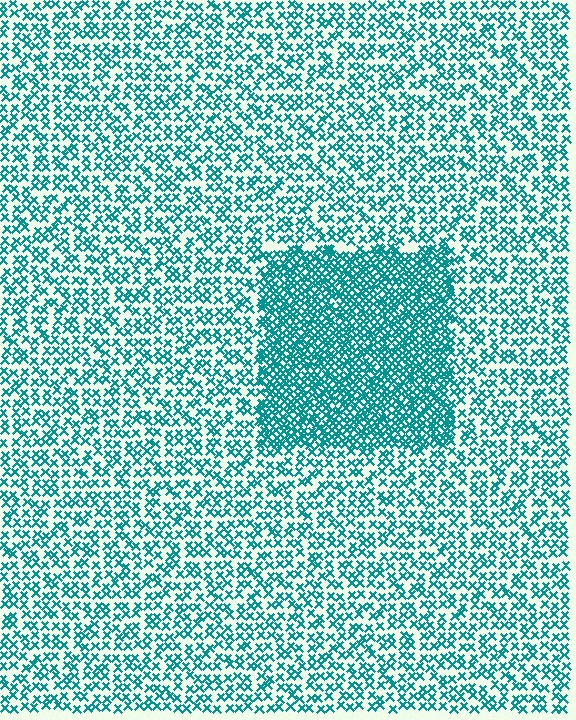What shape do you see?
I see a rectangle.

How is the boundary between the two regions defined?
The boundary is defined by a change in element density (approximately 2.1x ratio). All elements are the same color, size, and shape.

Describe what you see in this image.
The image contains small teal elements arranged at two different densities. A rectangle-shaped region is visible where the elements are more densely packed than the surrounding area.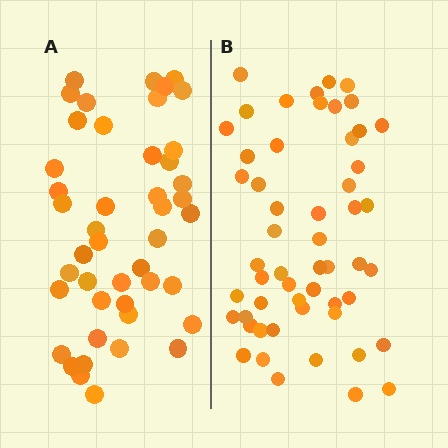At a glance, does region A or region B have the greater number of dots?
Region B (the right region) has more dots.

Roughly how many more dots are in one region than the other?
Region B has roughly 8 or so more dots than region A.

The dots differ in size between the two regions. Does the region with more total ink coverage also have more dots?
No. Region A has more total ink coverage because its dots are larger, but region B actually contains more individual dots. Total area can be misleading — the number of items is what matters here.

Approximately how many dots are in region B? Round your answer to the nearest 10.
About 50 dots. (The exact count is 54, which rounds to 50.)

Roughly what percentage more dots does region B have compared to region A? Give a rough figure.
About 20% more.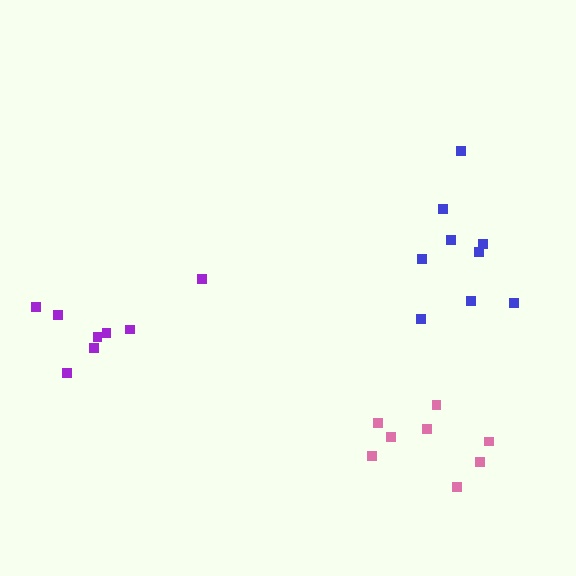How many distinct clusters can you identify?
There are 3 distinct clusters.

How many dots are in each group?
Group 1: 9 dots, Group 2: 8 dots, Group 3: 8 dots (25 total).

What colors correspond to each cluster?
The clusters are colored: blue, pink, purple.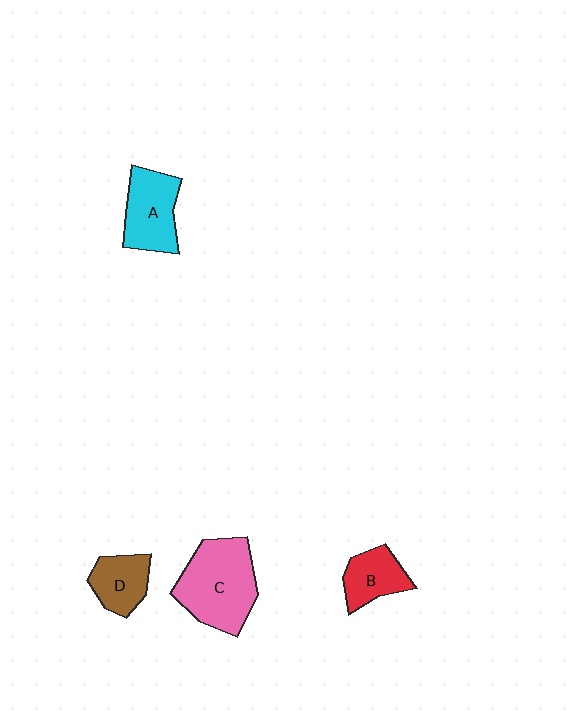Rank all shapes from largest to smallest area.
From largest to smallest: C (pink), A (cyan), D (brown), B (red).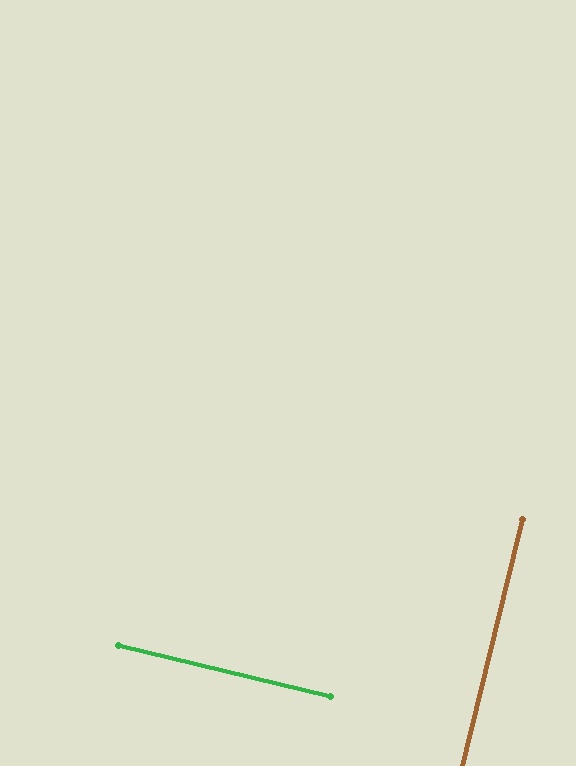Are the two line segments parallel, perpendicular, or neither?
Perpendicular — they meet at approximately 90°.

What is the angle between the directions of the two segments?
Approximately 90 degrees.